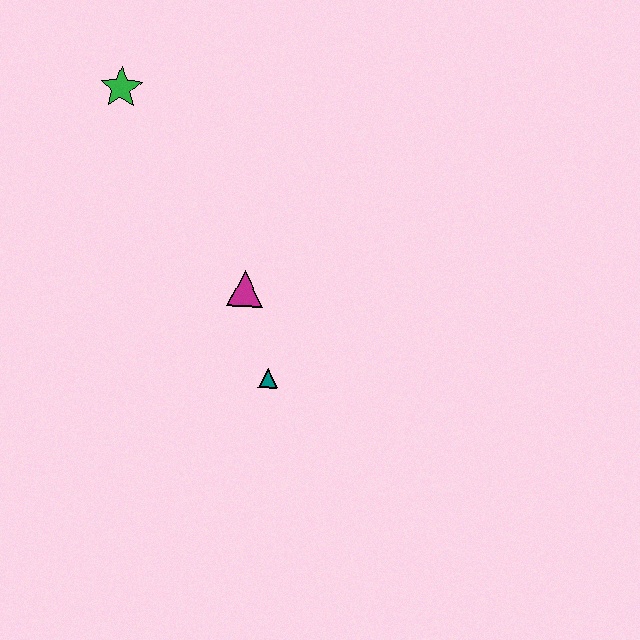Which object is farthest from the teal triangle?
The green star is farthest from the teal triangle.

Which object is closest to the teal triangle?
The magenta triangle is closest to the teal triangle.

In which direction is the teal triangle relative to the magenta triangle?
The teal triangle is below the magenta triangle.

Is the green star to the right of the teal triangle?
No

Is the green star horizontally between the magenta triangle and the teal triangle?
No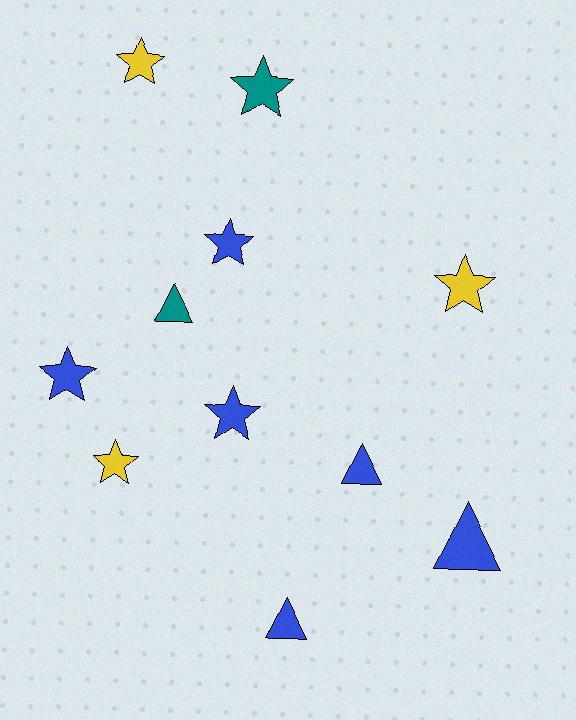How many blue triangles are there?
There are 3 blue triangles.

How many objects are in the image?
There are 11 objects.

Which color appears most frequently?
Blue, with 6 objects.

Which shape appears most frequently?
Star, with 7 objects.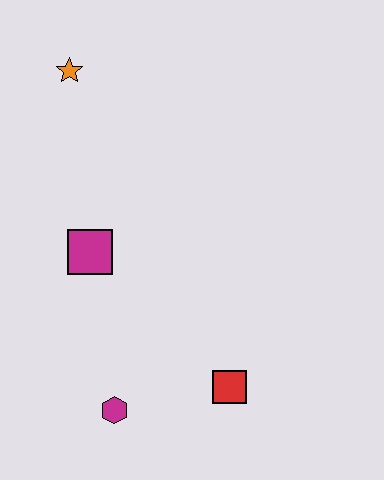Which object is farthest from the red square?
The orange star is farthest from the red square.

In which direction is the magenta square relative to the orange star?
The magenta square is below the orange star.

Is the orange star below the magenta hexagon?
No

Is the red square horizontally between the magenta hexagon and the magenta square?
No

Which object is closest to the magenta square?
The magenta hexagon is closest to the magenta square.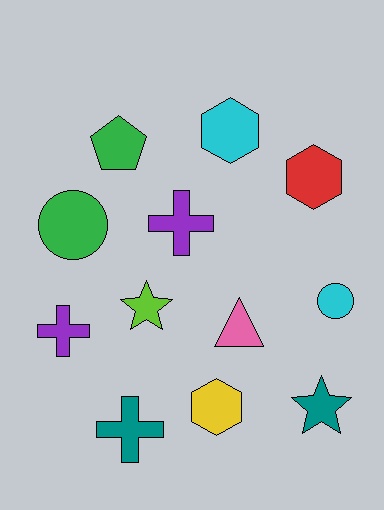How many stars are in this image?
There are 2 stars.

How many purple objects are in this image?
There are 2 purple objects.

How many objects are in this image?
There are 12 objects.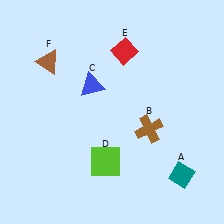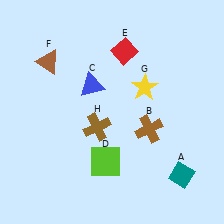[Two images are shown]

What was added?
A yellow star (G), a brown cross (H) were added in Image 2.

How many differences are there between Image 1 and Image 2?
There are 2 differences between the two images.